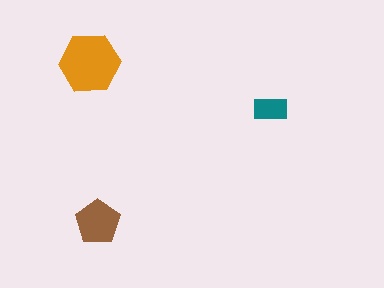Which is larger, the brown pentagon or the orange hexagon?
The orange hexagon.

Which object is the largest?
The orange hexagon.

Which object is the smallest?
The teal rectangle.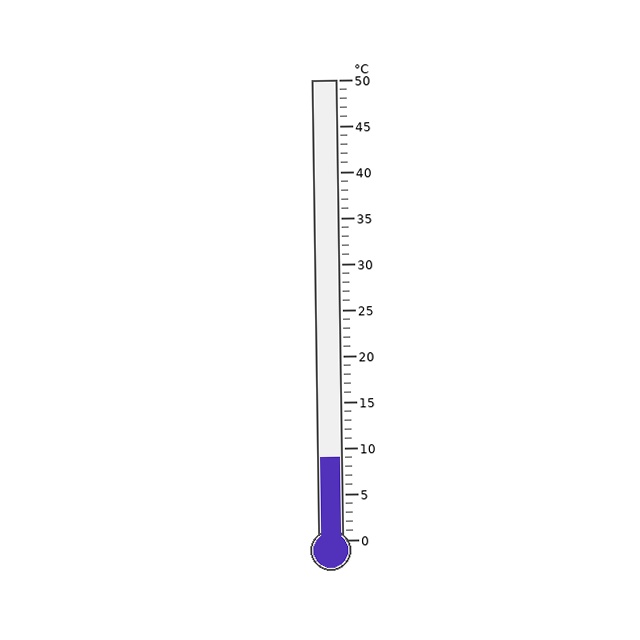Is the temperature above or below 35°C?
The temperature is below 35°C.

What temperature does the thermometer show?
The thermometer shows approximately 9°C.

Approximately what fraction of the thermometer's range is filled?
The thermometer is filled to approximately 20% of its range.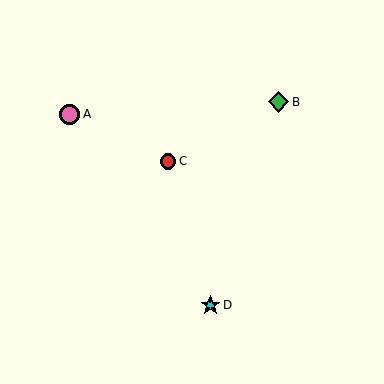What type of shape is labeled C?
Shape C is a red circle.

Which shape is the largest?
The green diamond (labeled B) is the largest.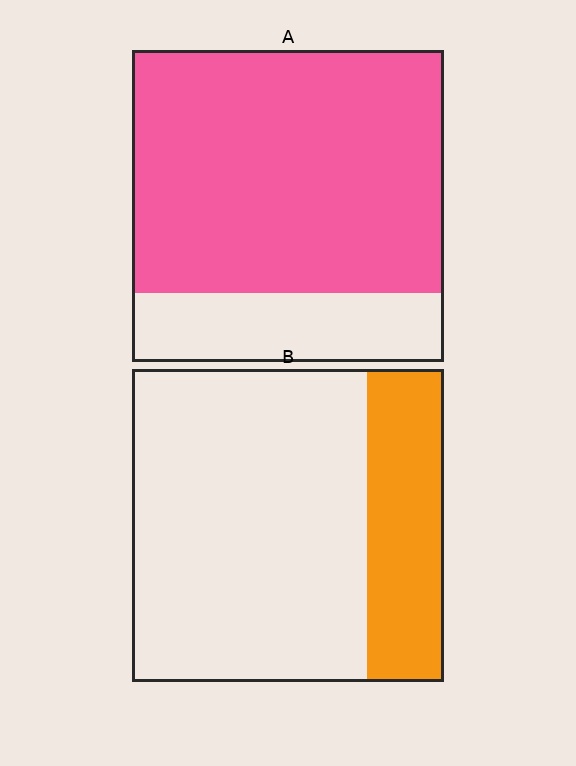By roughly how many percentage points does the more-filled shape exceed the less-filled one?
By roughly 55 percentage points (A over B).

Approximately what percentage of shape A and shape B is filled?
A is approximately 80% and B is approximately 25%.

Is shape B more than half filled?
No.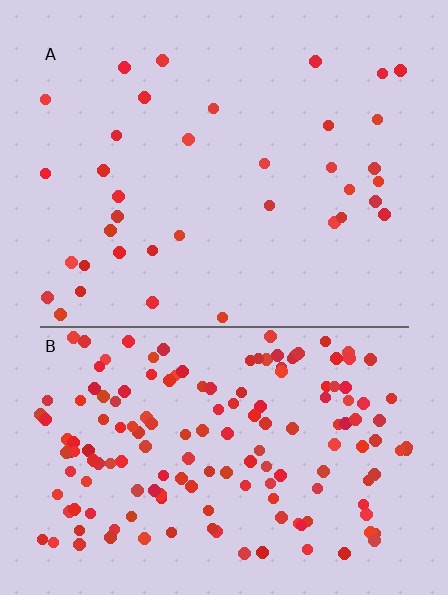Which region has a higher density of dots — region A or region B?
B (the bottom).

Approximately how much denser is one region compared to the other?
Approximately 4.5× — region B over region A.